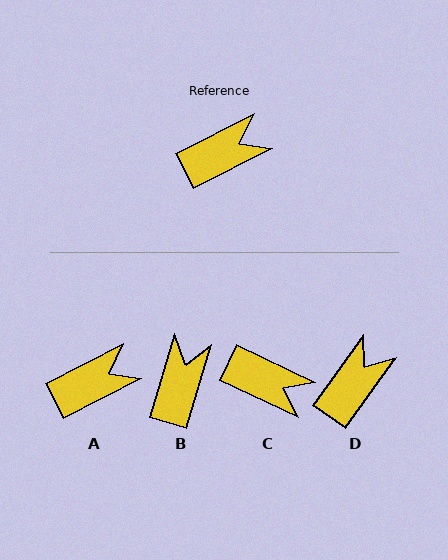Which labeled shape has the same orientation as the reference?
A.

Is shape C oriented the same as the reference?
No, it is off by about 53 degrees.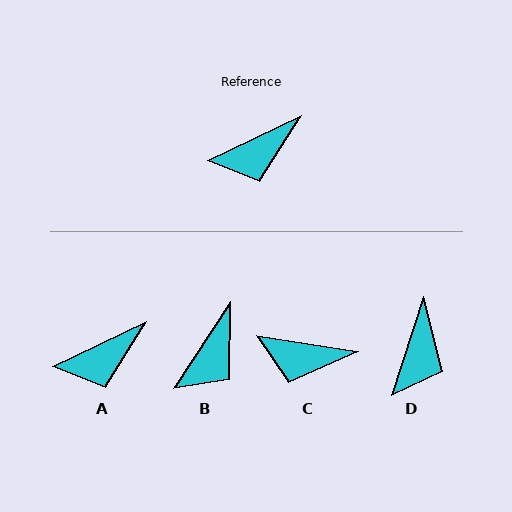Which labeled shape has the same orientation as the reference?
A.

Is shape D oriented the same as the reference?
No, it is off by about 47 degrees.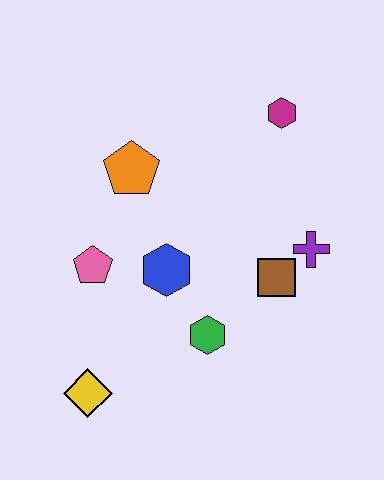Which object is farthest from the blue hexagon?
The magenta hexagon is farthest from the blue hexagon.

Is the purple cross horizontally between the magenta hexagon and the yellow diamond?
No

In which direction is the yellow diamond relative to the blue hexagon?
The yellow diamond is below the blue hexagon.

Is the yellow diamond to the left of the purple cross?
Yes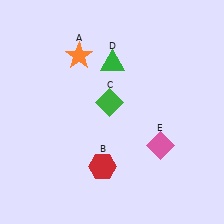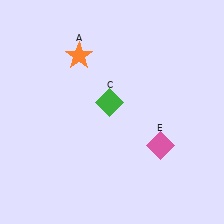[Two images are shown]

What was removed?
The green triangle (D), the red hexagon (B) were removed in Image 2.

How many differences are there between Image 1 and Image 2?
There are 2 differences between the two images.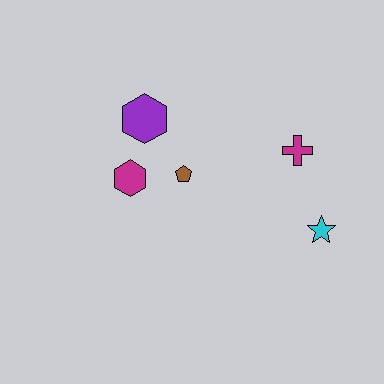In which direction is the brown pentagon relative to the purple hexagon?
The brown pentagon is below the purple hexagon.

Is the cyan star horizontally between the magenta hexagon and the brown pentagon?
No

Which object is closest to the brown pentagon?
The magenta hexagon is closest to the brown pentagon.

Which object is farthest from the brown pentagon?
The cyan star is farthest from the brown pentagon.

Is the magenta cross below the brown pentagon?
No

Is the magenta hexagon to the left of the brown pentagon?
Yes